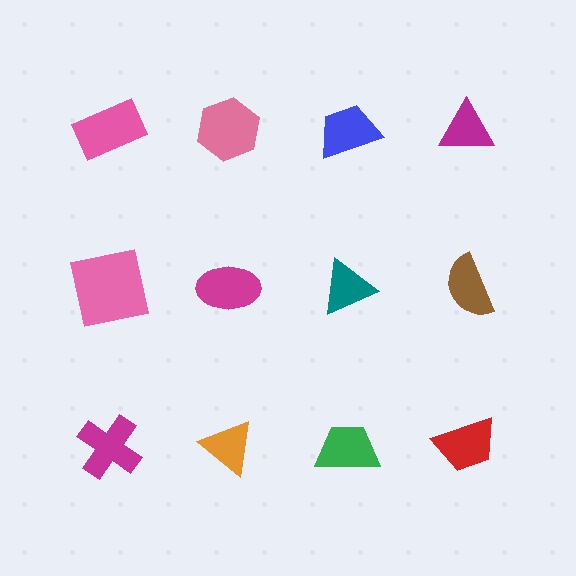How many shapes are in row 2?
4 shapes.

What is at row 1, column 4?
A magenta triangle.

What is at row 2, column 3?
A teal triangle.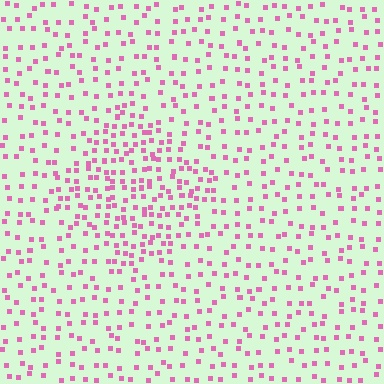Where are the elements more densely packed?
The elements are more densely packed inside the diamond boundary.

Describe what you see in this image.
The image contains small pink elements arranged at two different densities. A diamond-shaped region is visible where the elements are more densely packed than the surrounding area.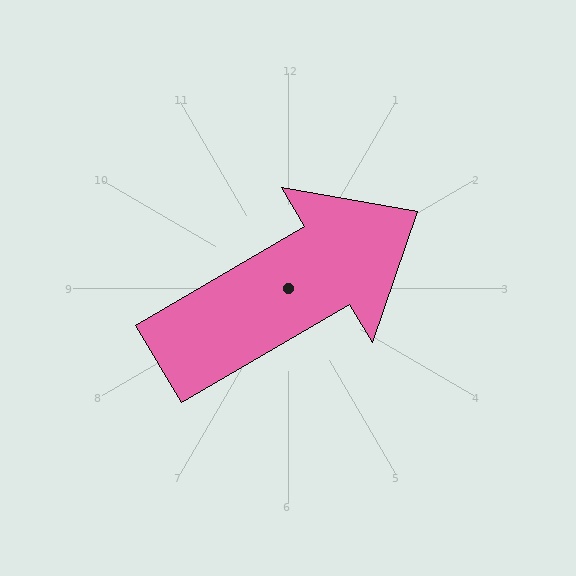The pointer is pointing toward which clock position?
Roughly 2 o'clock.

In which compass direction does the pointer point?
Northeast.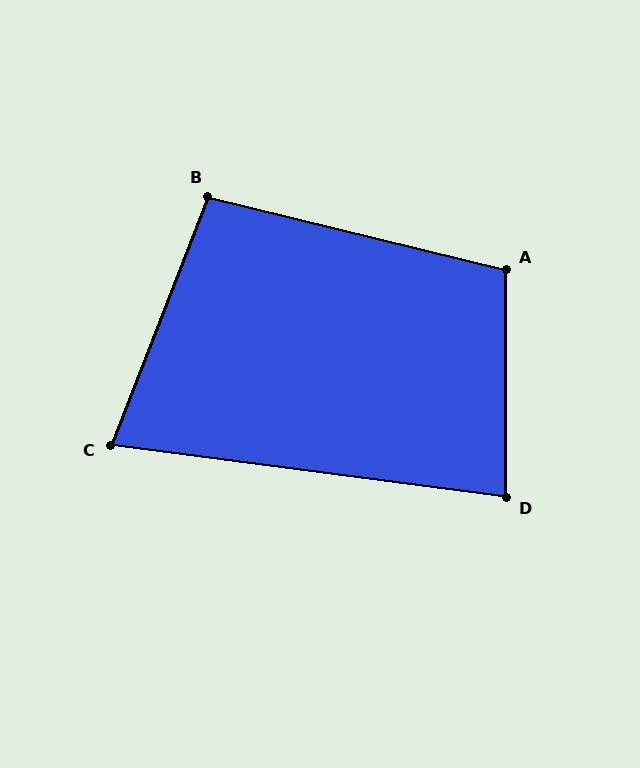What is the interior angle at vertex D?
Approximately 82 degrees (acute).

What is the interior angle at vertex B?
Approximately 98 degrees (obtuse).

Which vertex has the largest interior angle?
A, at approximately 104 degrees.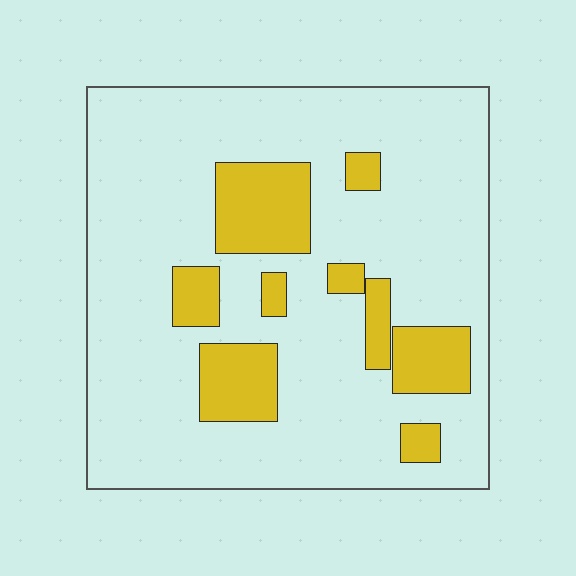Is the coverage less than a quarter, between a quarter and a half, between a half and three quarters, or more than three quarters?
Less than a quarter.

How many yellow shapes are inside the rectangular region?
9.